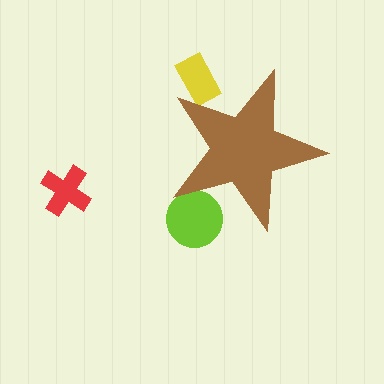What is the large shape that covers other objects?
A brown star.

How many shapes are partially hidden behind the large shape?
2 shapes are partially hidden.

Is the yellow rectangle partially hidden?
Yes, the yellow rectangle is partially hidden behind the brown star.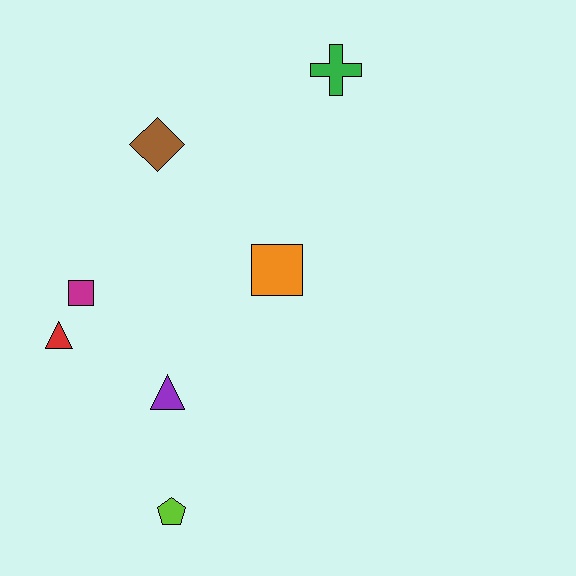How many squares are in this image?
There are 2 squares.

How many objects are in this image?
There are 7 objects.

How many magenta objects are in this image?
There is 1 magenta object.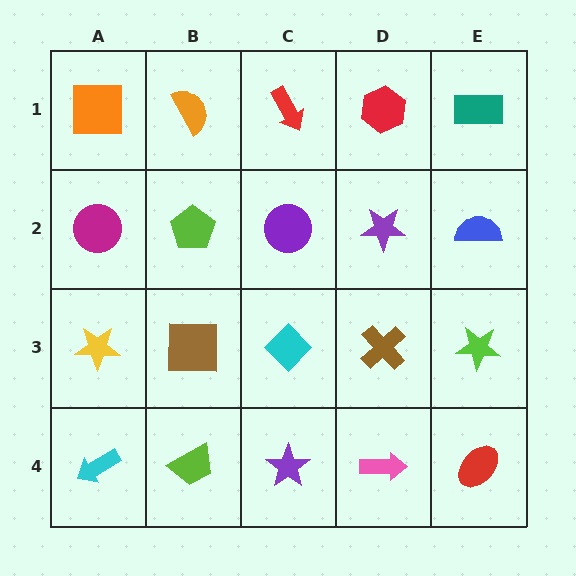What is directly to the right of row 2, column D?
A blue semicircle.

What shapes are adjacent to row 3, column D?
A purple star (row 2, column D), a pink arrow (row 4, column D), a cyan diamond (row 3, column C), a lime star (row 3, column E).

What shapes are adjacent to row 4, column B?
A brown square (row 3, column B), a cyan arrow (row 4, column A), a purple star (row 4, column C).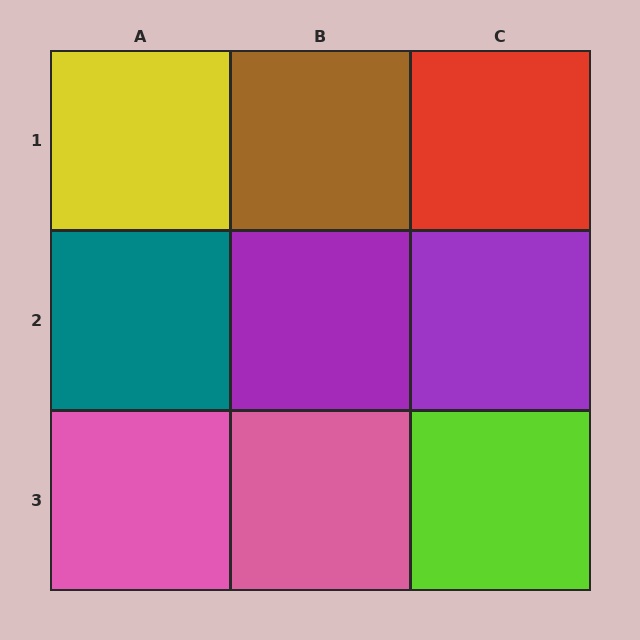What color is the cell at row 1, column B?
Brown.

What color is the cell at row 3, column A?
Pink.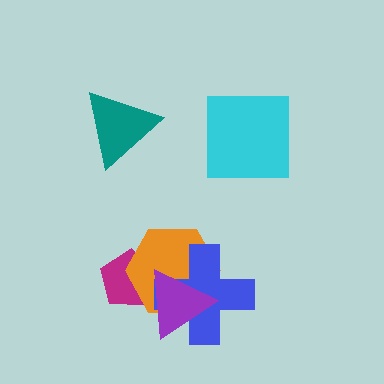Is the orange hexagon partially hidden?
Yes, it is partially covered by another shape.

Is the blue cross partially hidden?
Yes, it is partially covered by another shape.